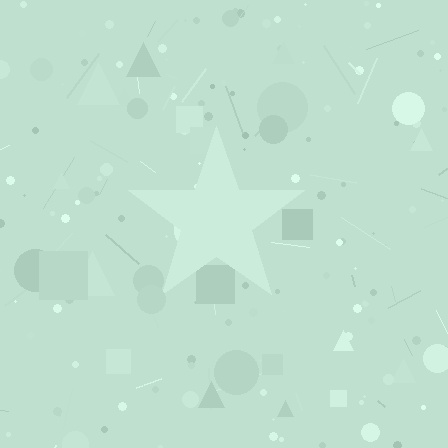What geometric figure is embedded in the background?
A star is embedded in the background.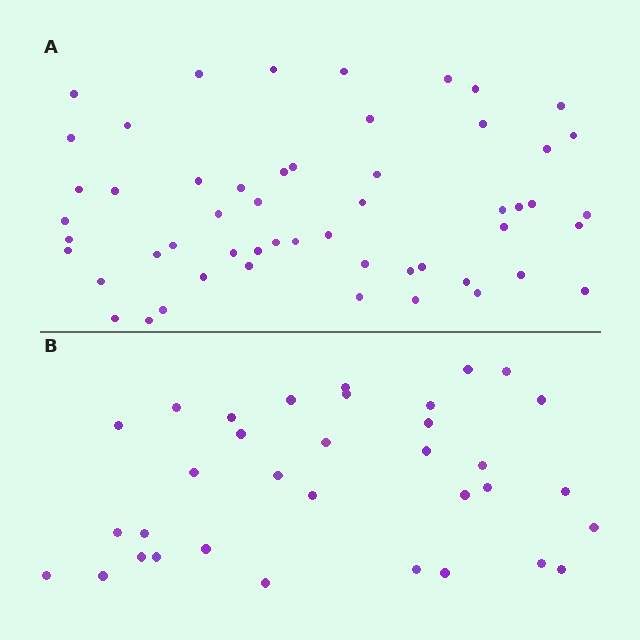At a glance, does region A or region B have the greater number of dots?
Region A (the top region) has more dots.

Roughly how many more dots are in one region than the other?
Region A has approximately 20 more dots than region B.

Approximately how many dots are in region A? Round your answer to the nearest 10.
About 50 dots. (The exact count is 54, which rounds to 50.)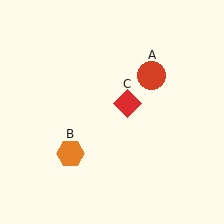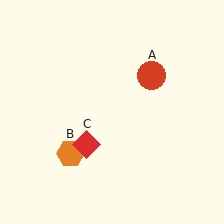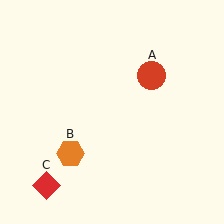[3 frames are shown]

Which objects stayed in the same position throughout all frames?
Red circle (object A) and orange hexagon (object B) remained stationary.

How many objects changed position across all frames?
1 object changed position: red diamond (object C).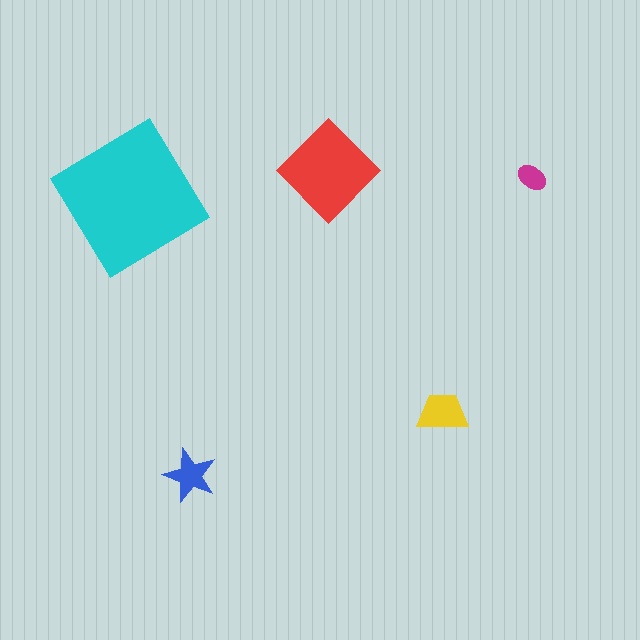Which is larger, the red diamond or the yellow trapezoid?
The red diamond.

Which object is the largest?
The cyan diamond.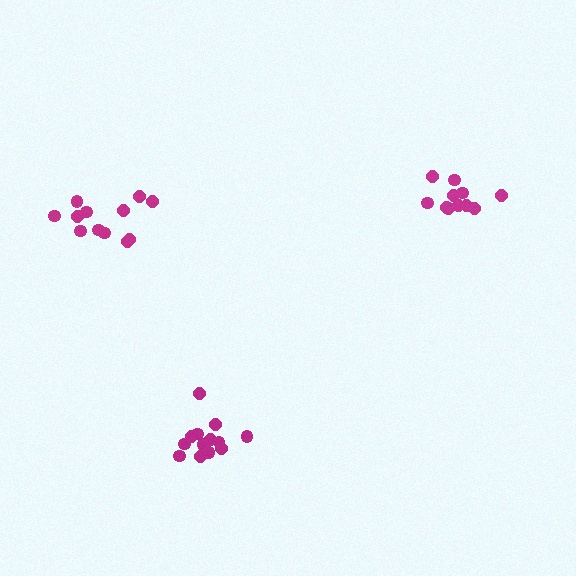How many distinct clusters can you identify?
There are 3 distinct clusters.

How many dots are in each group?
Group 1: 13 dots, Group 2: 12 dots, Group 3: 11 dots (36 total).